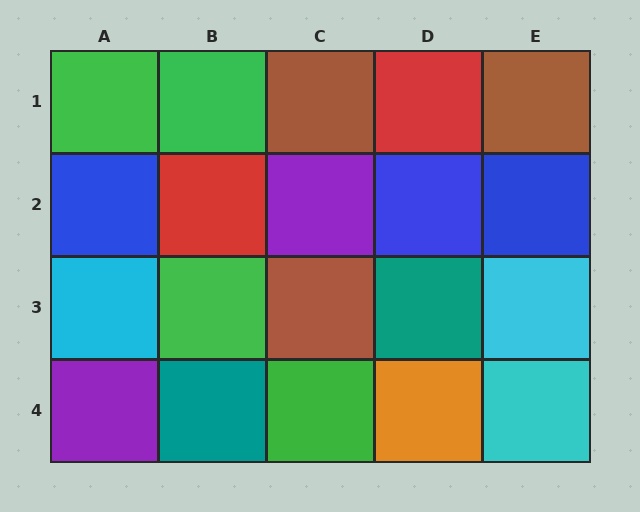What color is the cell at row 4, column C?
Green.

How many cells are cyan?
3 cells are cyan.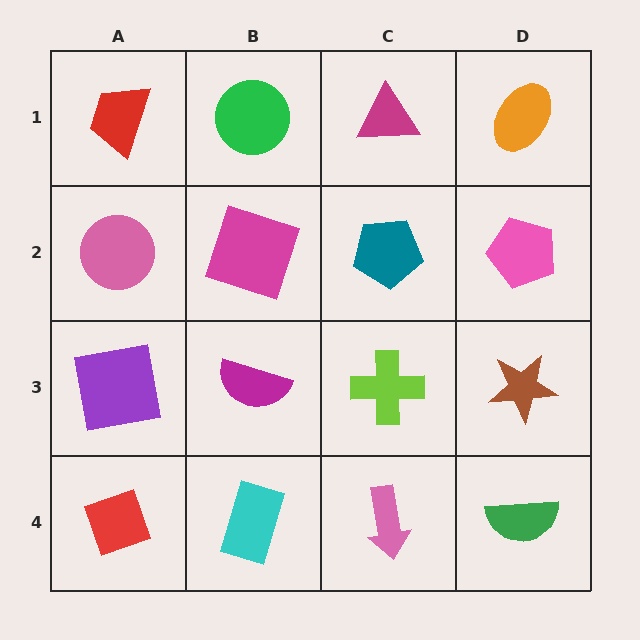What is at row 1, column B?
A green circle.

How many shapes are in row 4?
4 shapes.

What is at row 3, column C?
A lime cross.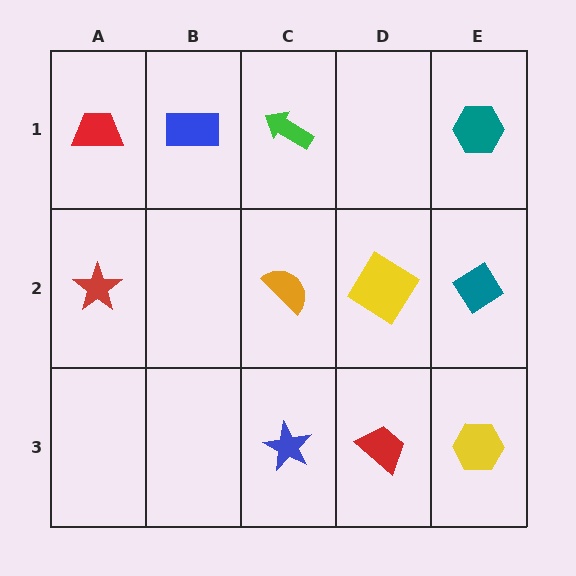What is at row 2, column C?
An orange semicircle.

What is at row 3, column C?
A blue star.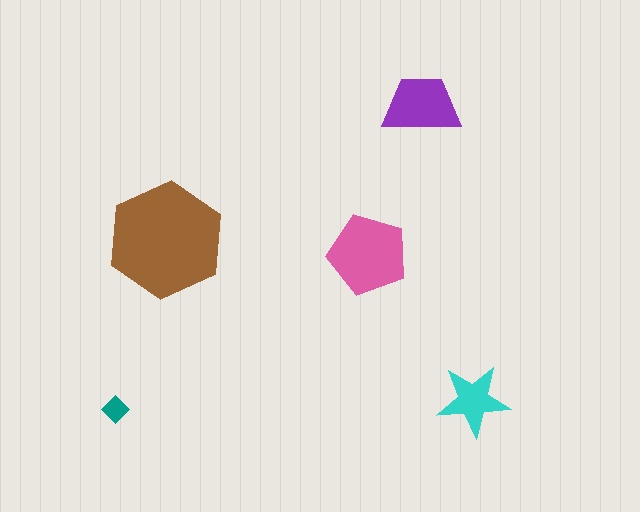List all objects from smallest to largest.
The teal diamond, the cyan star, the purple trapezoid, the pink pentagon, the brown hexagon.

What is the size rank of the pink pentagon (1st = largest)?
2nd.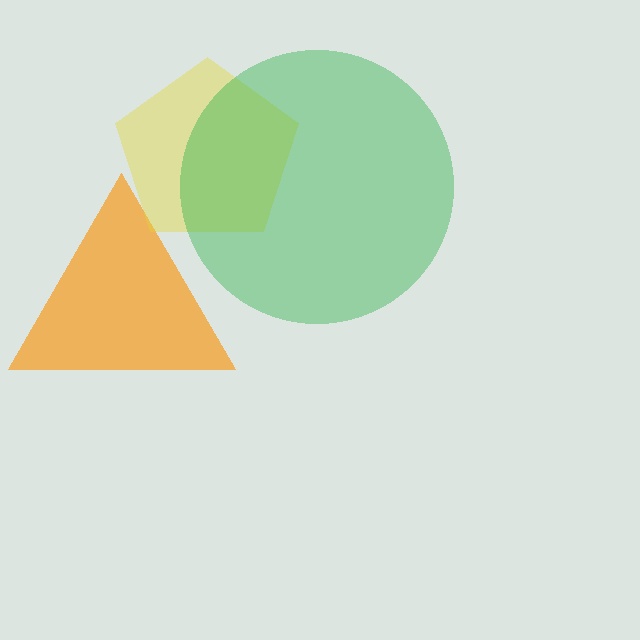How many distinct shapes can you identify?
There are 3 distinct shapes: an orange triangle, a yellow pentagon, a green circle.